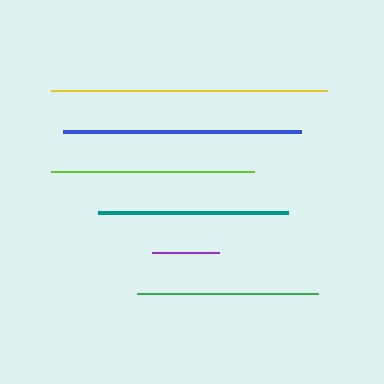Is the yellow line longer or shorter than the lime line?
The yellow line is longer than the lime line.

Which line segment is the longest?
The yellow line is the longest at approximately 276 pixels.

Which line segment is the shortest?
The purple line is the shortest at approximately 67 pixels.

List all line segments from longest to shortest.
From longest to shortest: yellow, blue, lime, teal, green, purple.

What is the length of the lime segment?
The lime segment is approximately 203 pixels long.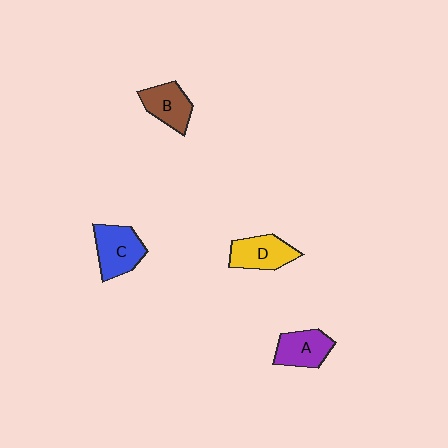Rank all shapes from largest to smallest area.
From largest to smallest: C (blue), D (yellow), A (purple), B (brown).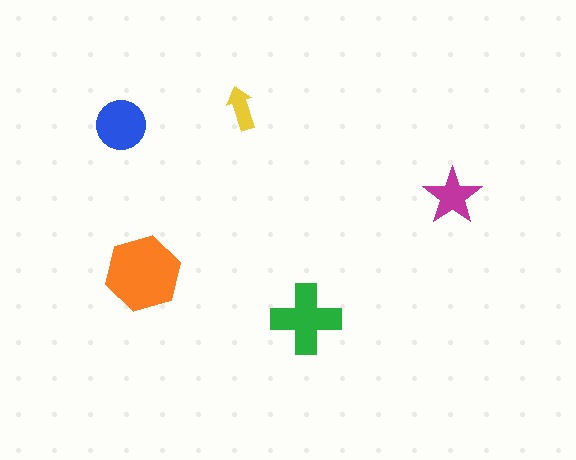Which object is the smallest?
The yellow arrow.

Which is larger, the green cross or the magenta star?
The green cross.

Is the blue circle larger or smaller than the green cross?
Smaller.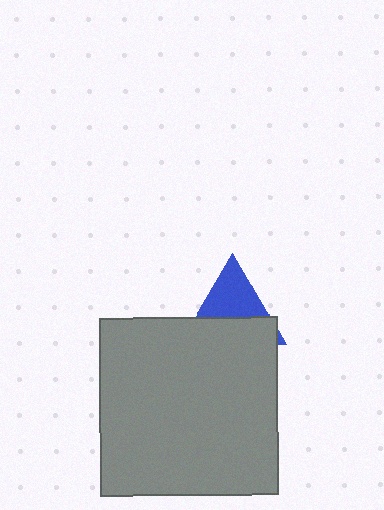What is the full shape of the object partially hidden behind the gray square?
The partially hidden object is a blue triangle.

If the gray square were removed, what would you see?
You would see the complete blue triangle.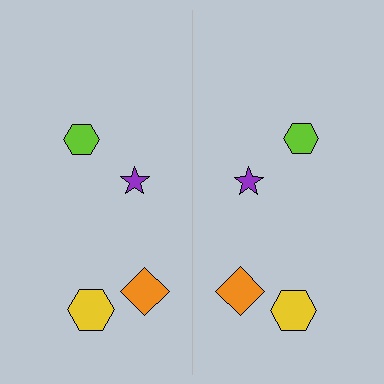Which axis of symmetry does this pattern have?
The pattern has a vertical axis of symmetry running through the center of the image.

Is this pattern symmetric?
Yes, this pattern has bilateral (reflection) symmetry.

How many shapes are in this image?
There are 8 shapes in this image.